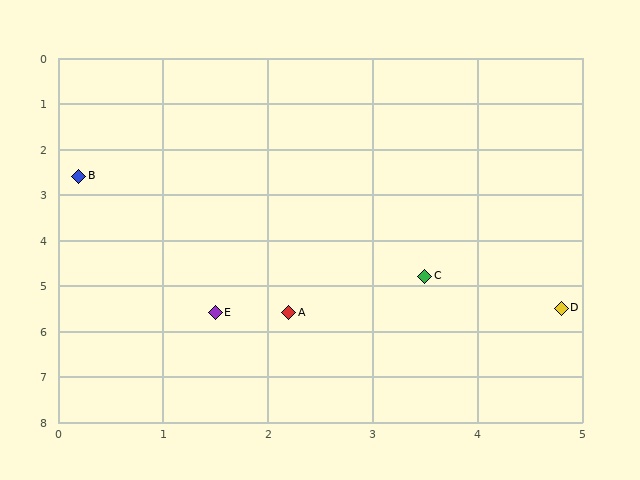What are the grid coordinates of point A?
Point A is at approximately (2.2, 5.6).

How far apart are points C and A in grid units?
Points C and A are about 1.5 grid units apart.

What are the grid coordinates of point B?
Point B is at approximately (0.2, 2.6).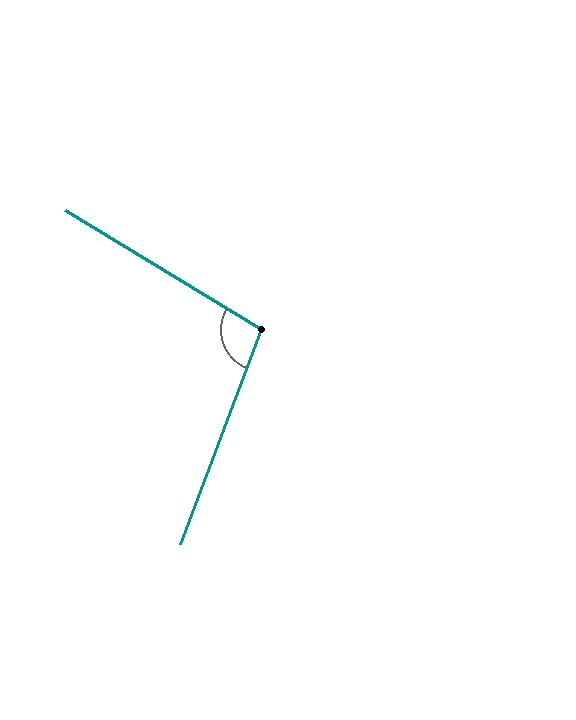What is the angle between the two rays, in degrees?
Approximately 101 degrees.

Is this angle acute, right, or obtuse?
It is obtuse.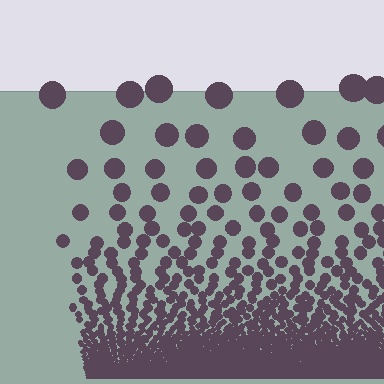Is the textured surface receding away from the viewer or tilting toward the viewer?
The surface appears to tilt toward the viewer. Texture elements get larger and sparser toward the top.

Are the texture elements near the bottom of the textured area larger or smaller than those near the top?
Smaller. The gradient is inverted — elements near the bottom are smaller and denser.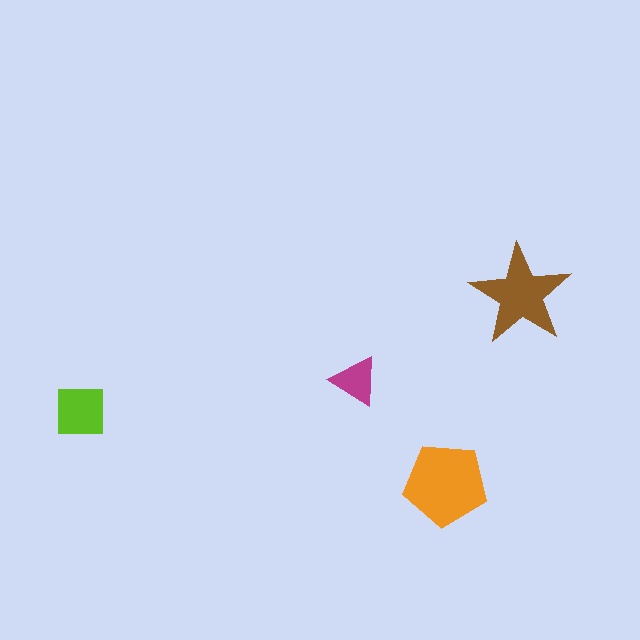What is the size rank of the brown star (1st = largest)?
2nd.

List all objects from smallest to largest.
The magenta triangle, the lime square, the brown star, the orange pentagon.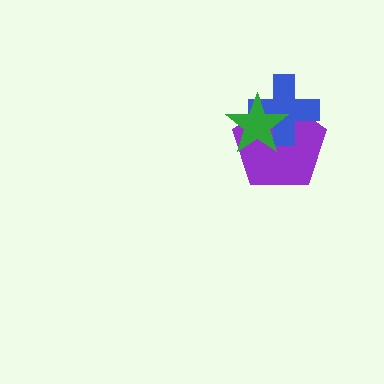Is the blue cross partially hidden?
Yes, it is partially covered by another shape.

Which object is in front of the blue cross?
The green star is in front of the blue cross.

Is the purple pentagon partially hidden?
Yes, it is partially covered by another shape.